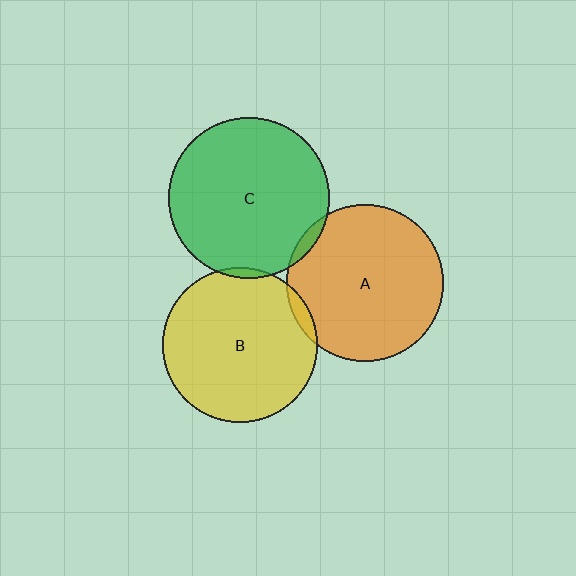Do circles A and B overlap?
Yes.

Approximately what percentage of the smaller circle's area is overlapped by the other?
Approximately 5%.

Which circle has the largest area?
Circle C (green).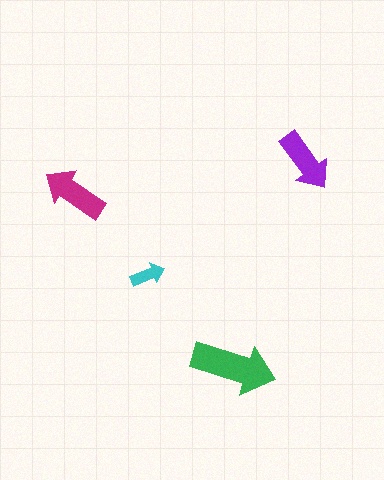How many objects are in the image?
There are 4 objects in the image.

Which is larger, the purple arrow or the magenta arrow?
The magenta one.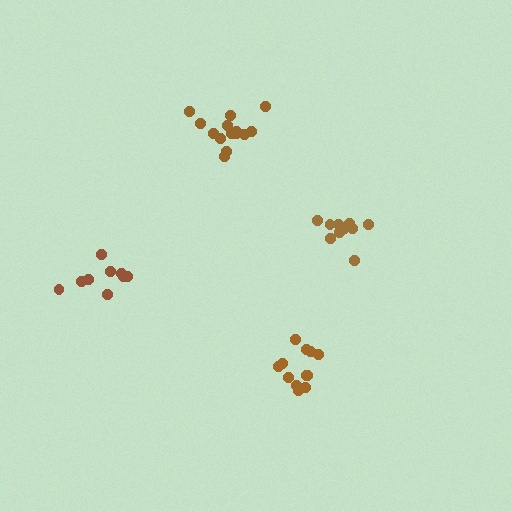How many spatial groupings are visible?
There are 4 spatial groupings.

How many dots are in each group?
Group 1: 10 dots, Group 2: 12 dots, Group 3: 14 dots, Group 4: 9 dots (45 total).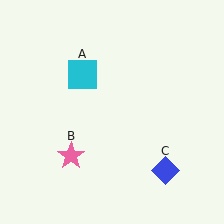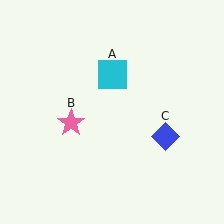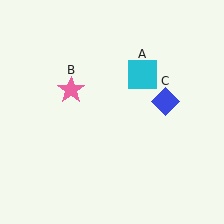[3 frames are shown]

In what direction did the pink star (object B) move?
The pink star (object B) moved up.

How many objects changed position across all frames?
3 objects changed position: cyan square (object A), pink star (object B), blue diamond (object C).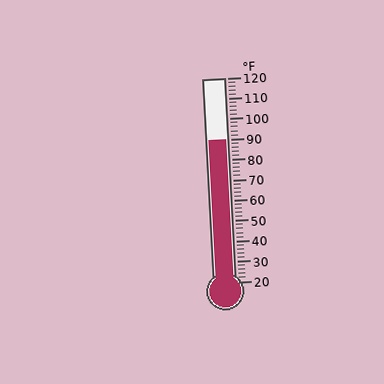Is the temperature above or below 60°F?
The temperature is above 60°F.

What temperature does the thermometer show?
The thermometer shows approximately 90°F.